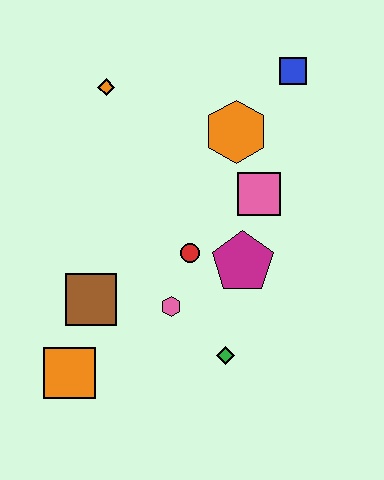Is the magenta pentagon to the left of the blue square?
Yes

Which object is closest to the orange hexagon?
The pink square is closest to the orange hexagon.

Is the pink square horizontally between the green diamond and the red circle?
No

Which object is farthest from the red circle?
The blue square is farthest from the red circle.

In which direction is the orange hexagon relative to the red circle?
The orange hexagon is above the red circle.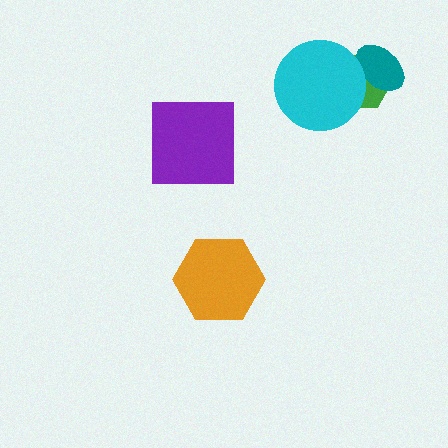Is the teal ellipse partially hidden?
Yes, it is partially covered by another shape.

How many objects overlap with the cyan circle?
2 objects overlap with the cyan circle.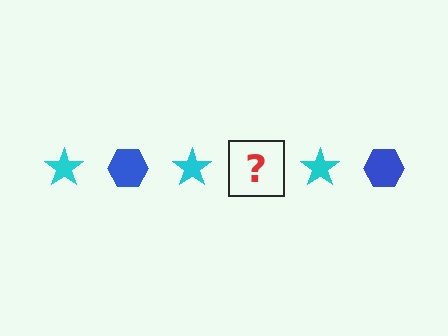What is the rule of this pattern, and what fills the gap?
The rule is that the pattern alternates between cyan star and blue hexagon. The gap should be filled with a blue hexagon.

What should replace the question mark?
The question mark should be replaced with a blue hexagon.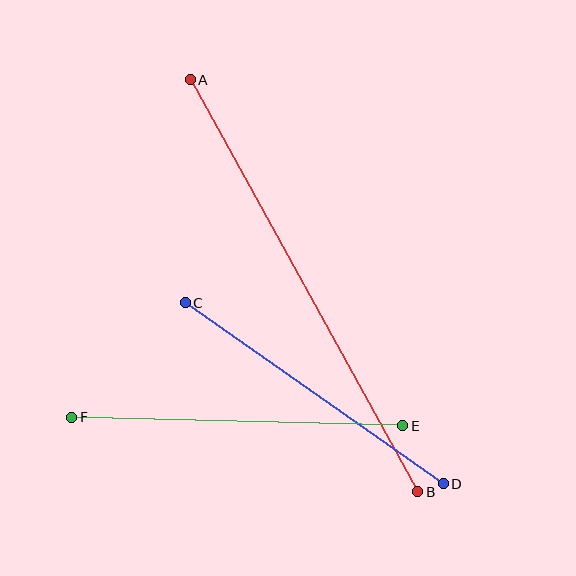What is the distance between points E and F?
The distance is approximately 331 pixels.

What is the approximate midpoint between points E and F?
The midpoint is at approximately (238, 422) pixels.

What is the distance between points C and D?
The distance is approximately 315 pixels.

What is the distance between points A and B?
The distance is approximately 470 pixels.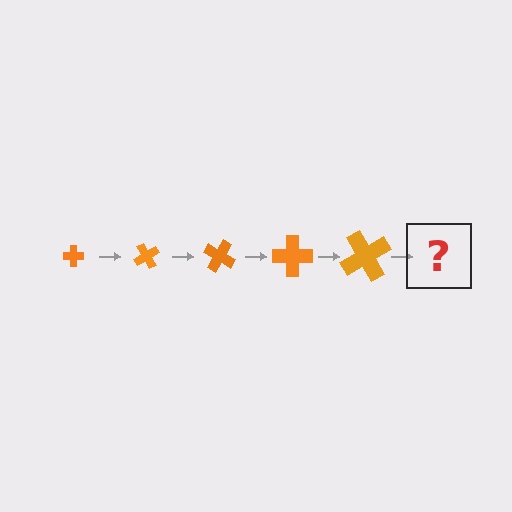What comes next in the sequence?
The next element should be a cross, larger than the previous one and rotated 300 degrees from the start.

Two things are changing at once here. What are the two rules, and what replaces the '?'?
The two rules are that the cross grows larger each step and it rotates 60 degrees each step. The '?' should be a cross, larger than the previous one and rotated 300 degrees from the start.